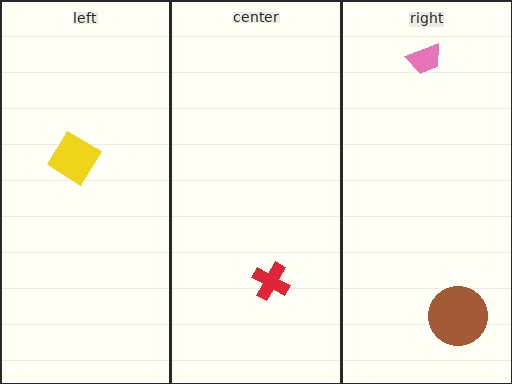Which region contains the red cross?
The center region.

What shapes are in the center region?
The red cross.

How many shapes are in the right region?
2.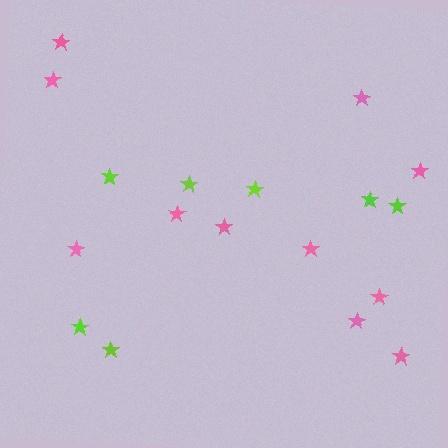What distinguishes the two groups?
There are 2 groups: one group of lime stars (7) and one group of pink stars (11).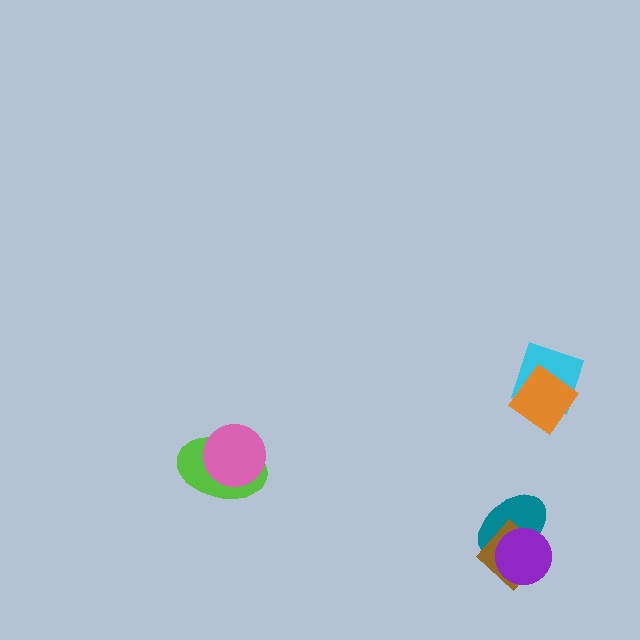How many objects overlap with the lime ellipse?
1 object overlaps with the lime ellipse.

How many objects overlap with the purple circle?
2 objects overlap with the purple circle.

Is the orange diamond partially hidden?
No, no other shape covers it.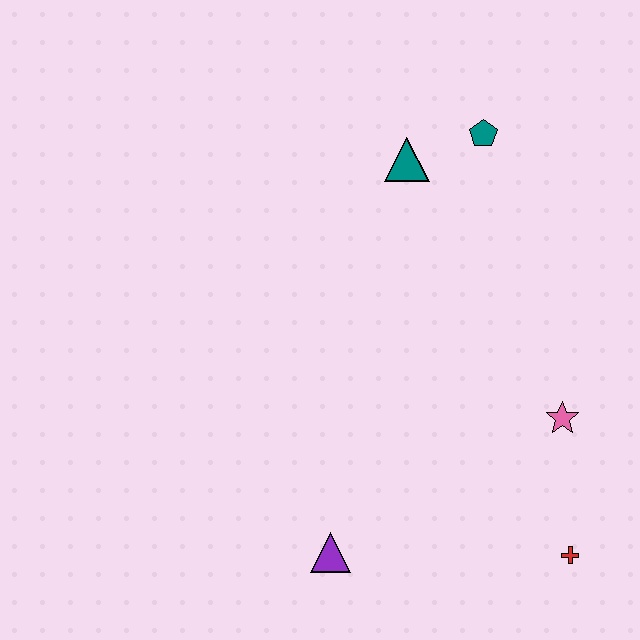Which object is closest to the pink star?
The red cross is closest to the pink star.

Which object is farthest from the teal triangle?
The red cross is farthest from the teal triangle.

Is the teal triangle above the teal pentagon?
No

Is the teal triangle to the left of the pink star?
Yes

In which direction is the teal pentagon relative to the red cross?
The teal pentagon is above the red cross.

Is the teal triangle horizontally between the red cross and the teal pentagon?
No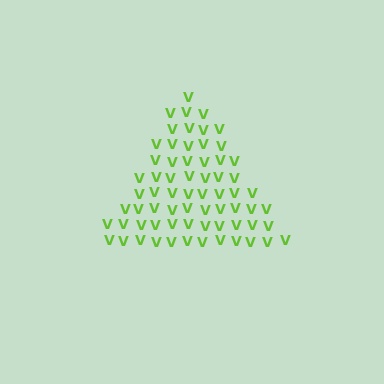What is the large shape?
The large shape is a triangle.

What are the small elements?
The small elements are letter V's.